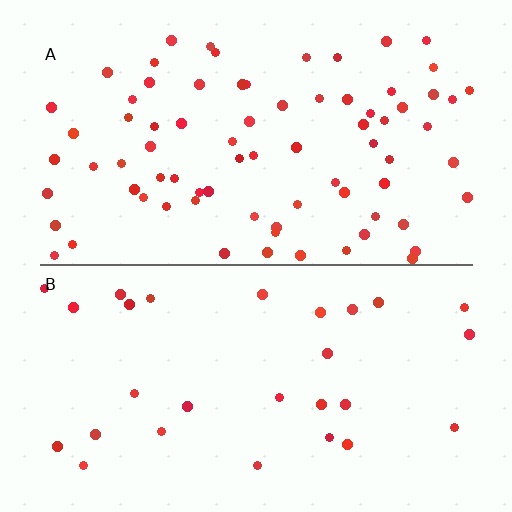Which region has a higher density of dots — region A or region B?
A (the top).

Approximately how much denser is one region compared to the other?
Approximately 2.7× — region A over region B.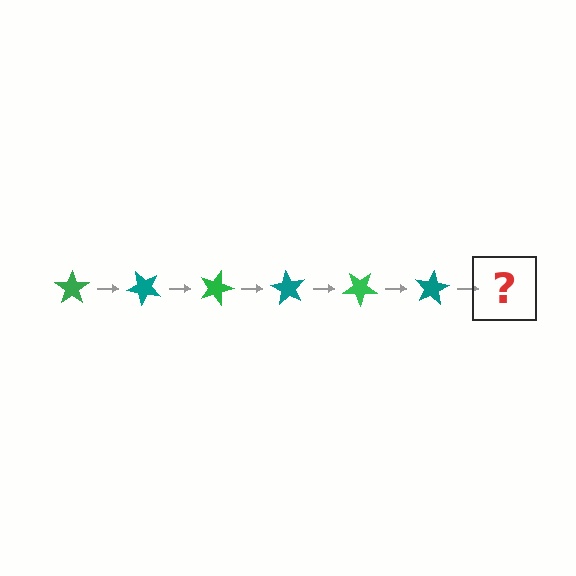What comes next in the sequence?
The next element should be a green star, rotated 270 degrees from the start.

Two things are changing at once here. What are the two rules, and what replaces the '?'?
The two rules are that it rotates 45 degrees each step and the color cycles through green and teal. The '?' should be a green star, rotated 270 degrees from the start.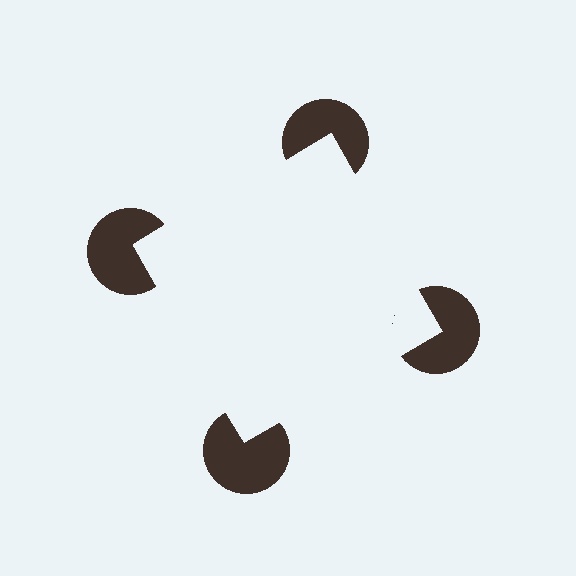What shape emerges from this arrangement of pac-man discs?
An illusory square — its edges are inferred from the aligned wedge cuts in the pac-man discs, not physically drawn.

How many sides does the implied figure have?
4 sides.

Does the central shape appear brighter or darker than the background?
It typically appears slightly brighter than the background, even though no actual brightness change is drawn.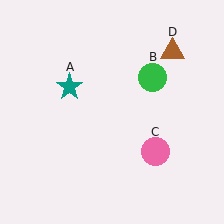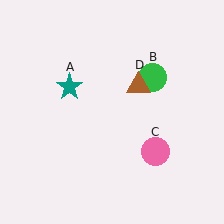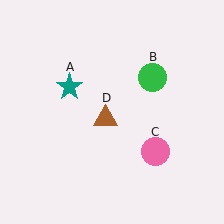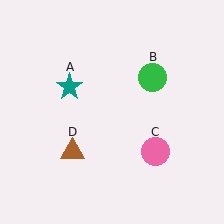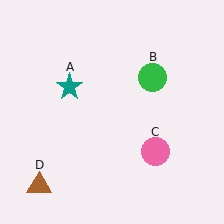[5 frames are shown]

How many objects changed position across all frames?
1 object changed position: brown triangle (object D).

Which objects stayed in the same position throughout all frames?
Teal star (object A) and green circle (object B) and pink circle (object C) remained stationary.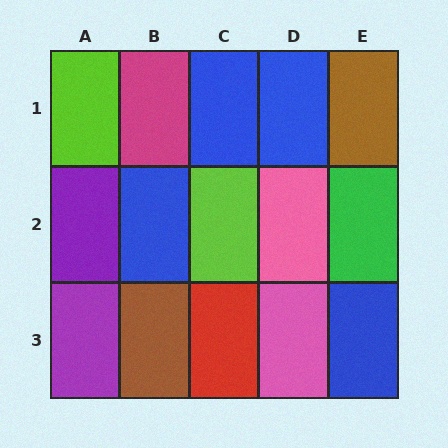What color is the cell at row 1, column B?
Magenta.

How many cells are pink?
2 cells are pink.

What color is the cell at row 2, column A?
Purple.